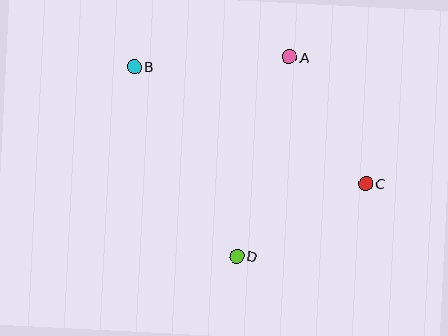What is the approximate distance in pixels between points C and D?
The distance between C and D is approximately 148 pixels.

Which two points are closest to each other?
Points A and C are closest to each other.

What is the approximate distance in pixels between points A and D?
The distance between A and D is approximately 206 pixels.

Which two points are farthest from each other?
Points B and C are farthest from each other.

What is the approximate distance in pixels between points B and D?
The distance between B and D is approximately 216 pixels.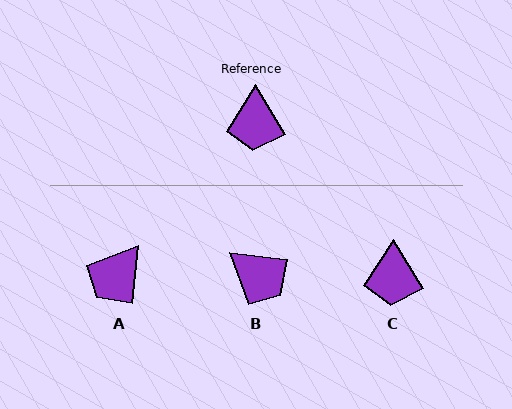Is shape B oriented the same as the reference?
No, it is off by about 52 degrees.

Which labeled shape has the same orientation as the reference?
C.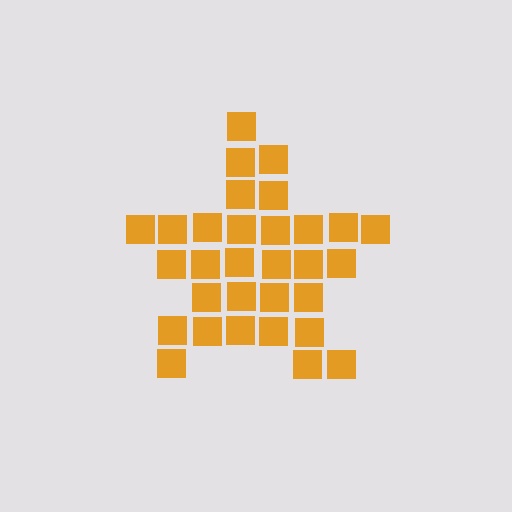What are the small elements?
The small elements are squares.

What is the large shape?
The large shape is a star.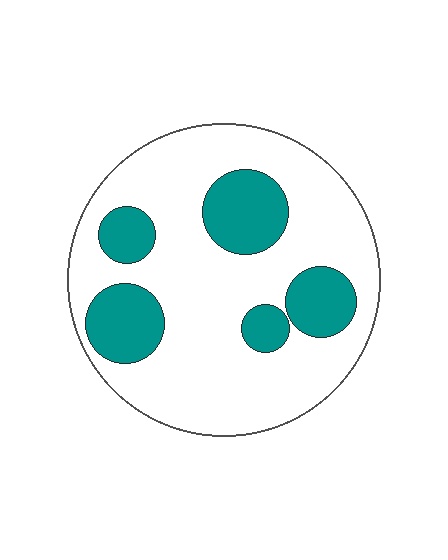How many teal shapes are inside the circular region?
5.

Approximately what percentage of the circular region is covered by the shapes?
Approximately 25%.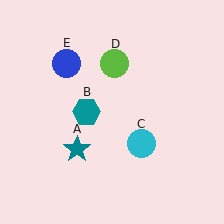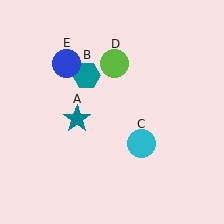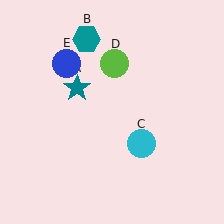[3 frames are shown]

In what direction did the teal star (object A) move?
The teal star (object A) moved up.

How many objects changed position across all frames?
2 objects changed position: teal star (object A), teal hexagon (object B).